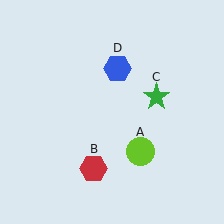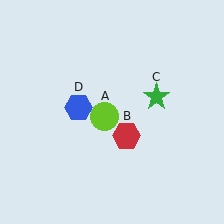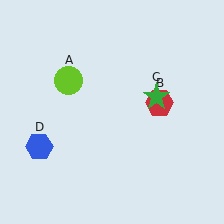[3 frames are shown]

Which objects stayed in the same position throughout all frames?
Green star (object C) remained stationary.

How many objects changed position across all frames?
3 objects changed position: lime circle (object A), red hexagon (object B), blue hexagon (object D).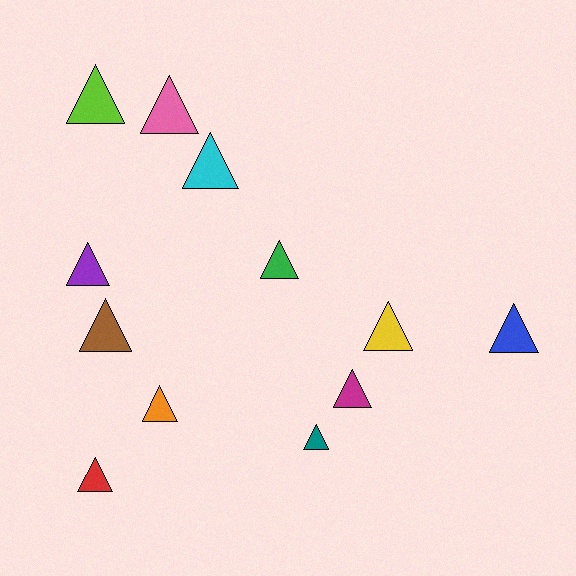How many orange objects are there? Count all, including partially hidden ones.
There is 1 orange object.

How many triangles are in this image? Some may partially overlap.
There are 12 triangles.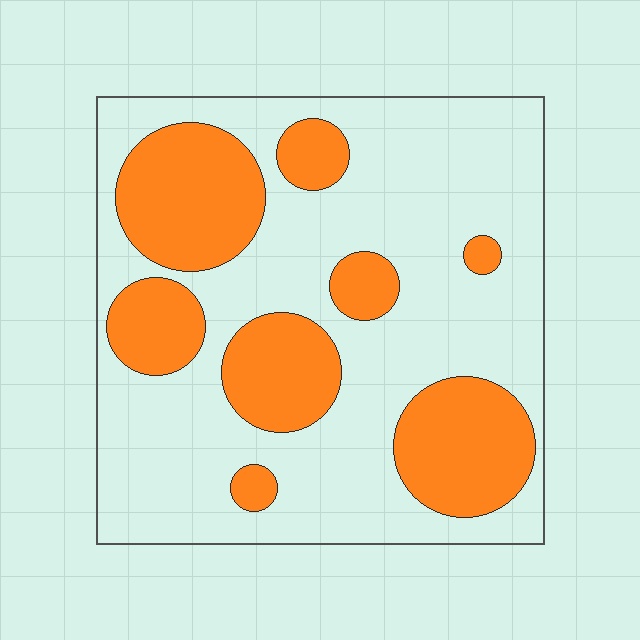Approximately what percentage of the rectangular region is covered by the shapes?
Approximately 30%.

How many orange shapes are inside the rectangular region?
8.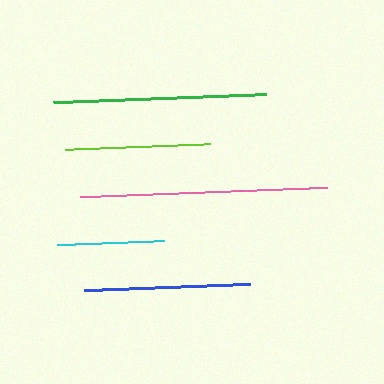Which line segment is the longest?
The pink line is the longest at approximately 248 pixels.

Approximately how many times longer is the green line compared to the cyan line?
The green line is approximately 2.0 times the length of the cyan line.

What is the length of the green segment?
The green segment is approximately 213 pixels long.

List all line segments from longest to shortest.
From longest to shortest: pink, green, blue, lime, cyan.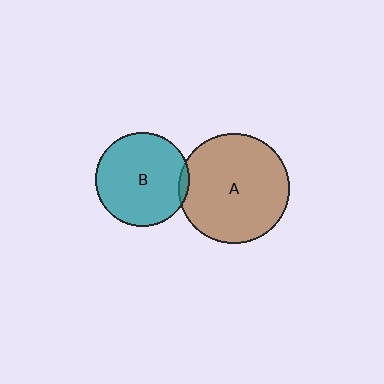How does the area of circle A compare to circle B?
Approximately 1.4 times.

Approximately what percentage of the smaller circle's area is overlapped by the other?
Approximately 5%.